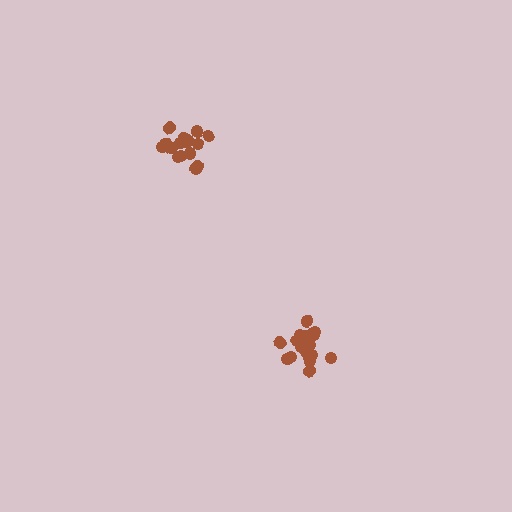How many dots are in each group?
Group 1: 20 dots, Group 2: 17 dots (37 total).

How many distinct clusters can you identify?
There are 2 distinct clusters.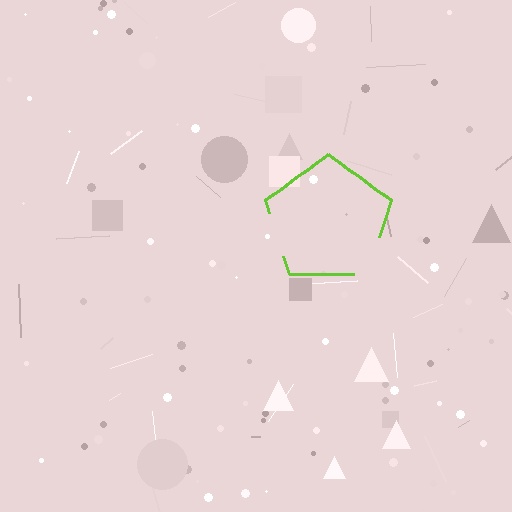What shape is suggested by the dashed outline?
The dashed outline suggests a pentagon.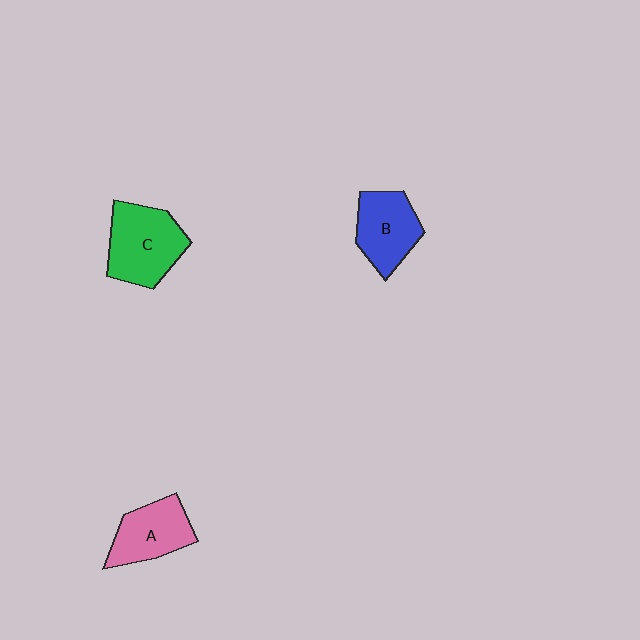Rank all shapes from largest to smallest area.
From largest to smallest: C (green), B (blue), A (pink).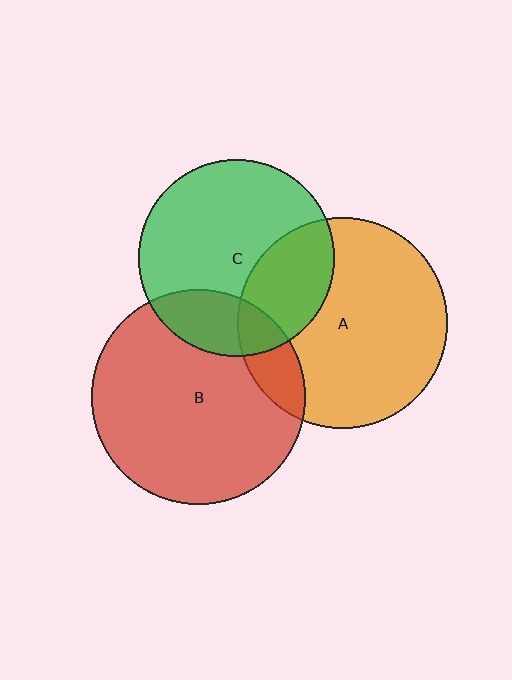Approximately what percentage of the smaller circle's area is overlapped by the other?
Approximately 15%.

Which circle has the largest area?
Circle B (red).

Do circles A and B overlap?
Yes.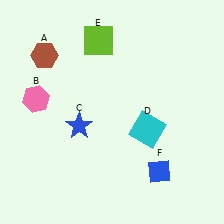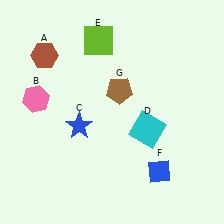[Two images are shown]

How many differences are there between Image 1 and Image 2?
There is 1 difference between the two images.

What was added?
A brown pentagon (G) was added in Image 2.